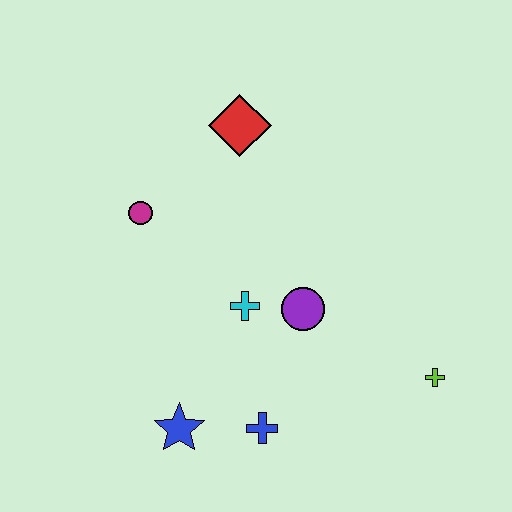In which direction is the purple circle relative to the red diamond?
The purple circle is below the red diamond.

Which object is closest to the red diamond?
The magenta circle is closest to the red diamond.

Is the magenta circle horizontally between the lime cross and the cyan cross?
No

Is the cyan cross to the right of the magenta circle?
Yes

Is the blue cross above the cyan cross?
No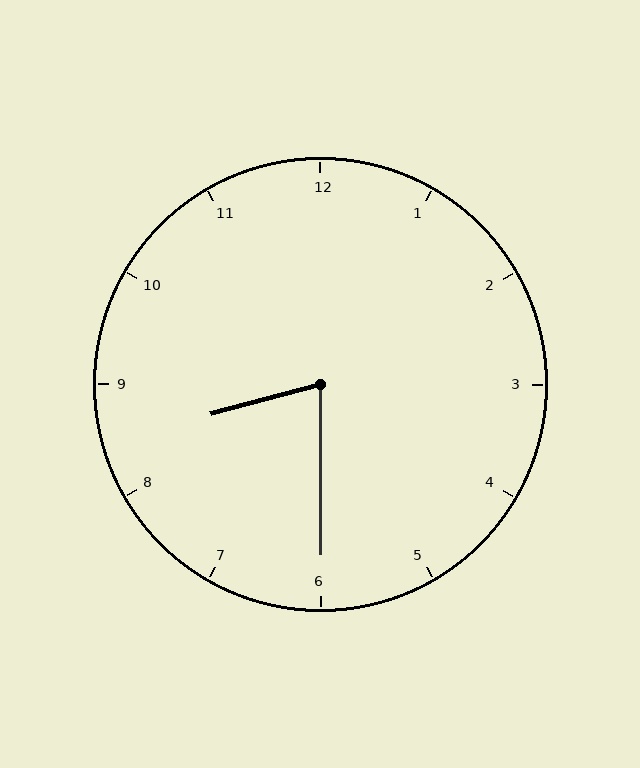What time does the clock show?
8:30.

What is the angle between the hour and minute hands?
Approximately 75 degrees.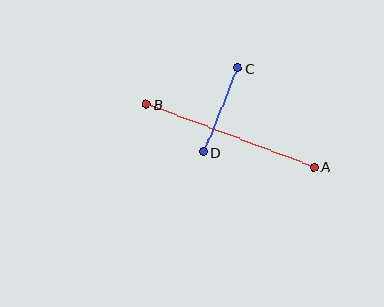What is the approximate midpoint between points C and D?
The midpoint is at approximately (221, 110) pixels.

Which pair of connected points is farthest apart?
Points A and B are farthest apart.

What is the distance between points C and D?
The distance is approximately 91 pixels.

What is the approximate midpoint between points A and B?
The midpoint is at approximately (230, 136) pixels.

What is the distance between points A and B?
The distance is approximately 179 pixels.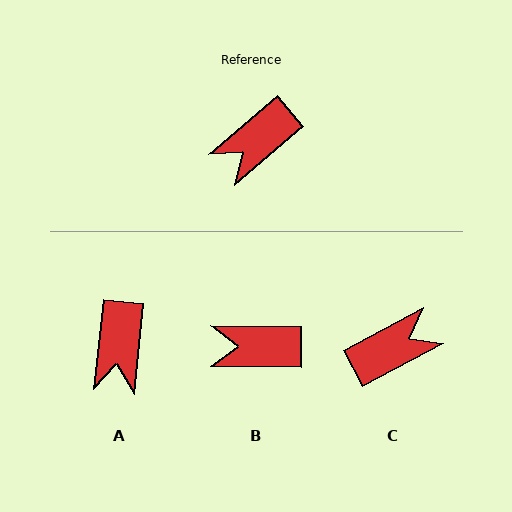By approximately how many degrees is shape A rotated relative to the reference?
Approximately 43 degrees counter-clockwise.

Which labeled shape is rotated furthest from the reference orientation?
C, about 167 degrees away.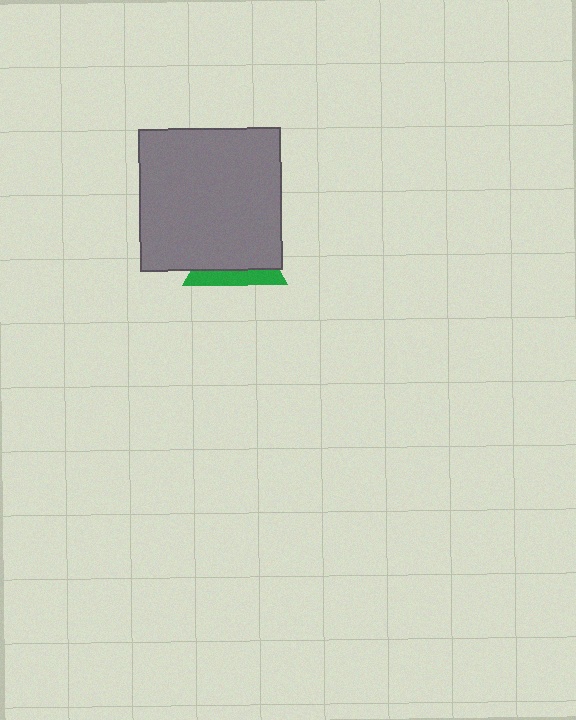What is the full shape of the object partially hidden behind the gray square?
The partially hidden object is a green triangle.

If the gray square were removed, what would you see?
You would see the complete green triangle.